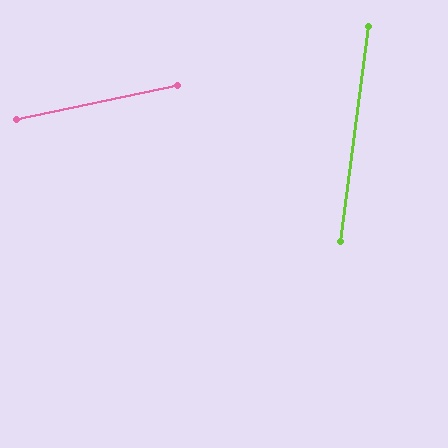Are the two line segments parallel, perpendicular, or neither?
Neither parallel nor perpendicular — they differ by about 71°.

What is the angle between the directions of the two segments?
Approximately 71 degrees.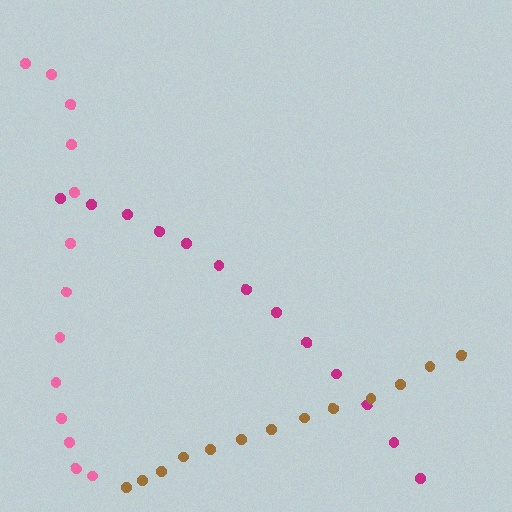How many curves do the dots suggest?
There are 3 distinct paths.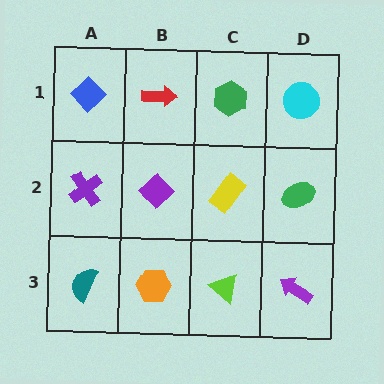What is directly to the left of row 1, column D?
A green hexagon.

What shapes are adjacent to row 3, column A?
A purple cross (row 2, column A), an orange hexagon (row 3, column B).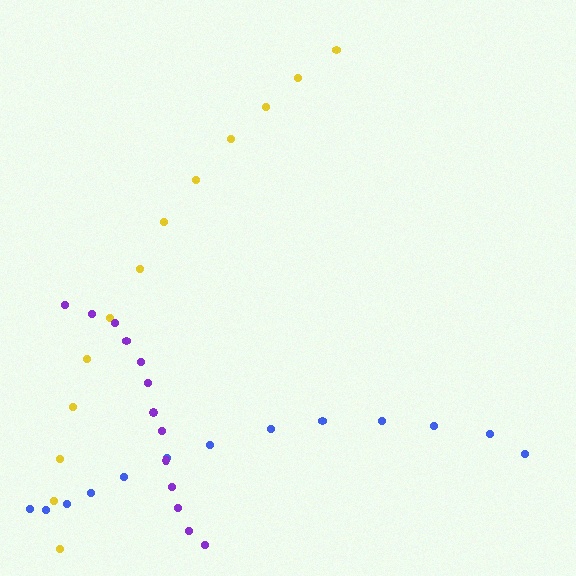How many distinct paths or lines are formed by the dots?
There are 3 distinct paths.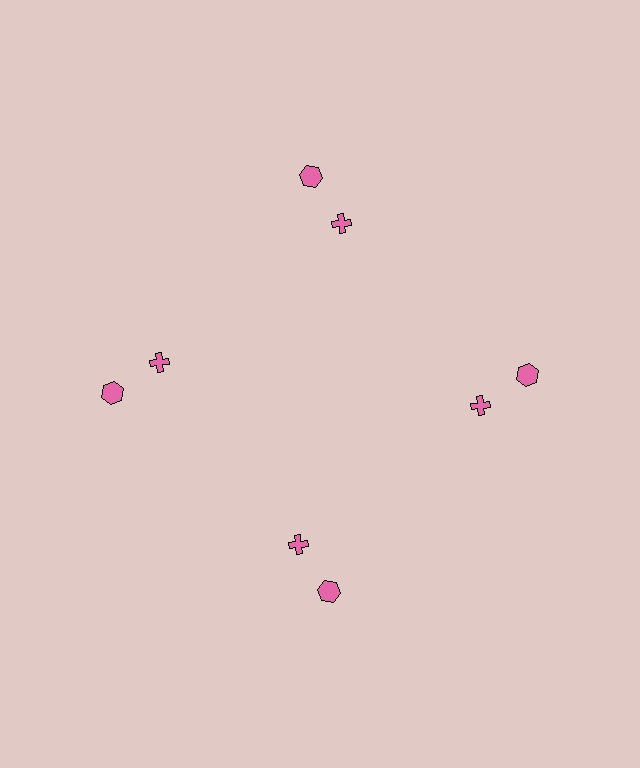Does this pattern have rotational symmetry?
Yes, this pattern has 4-fold rotational symmetry. It looks the same after rotating 90 degrees around the center.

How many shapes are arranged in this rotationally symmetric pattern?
There are 8 shapes, arranged in 4 groups of 2.